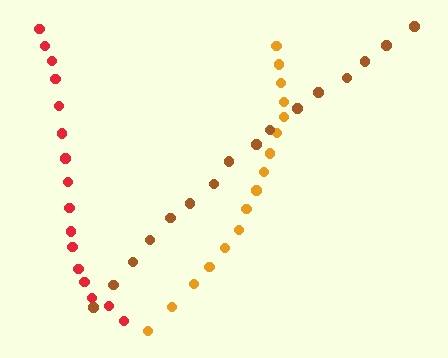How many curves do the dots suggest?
There are 3 distinct paths.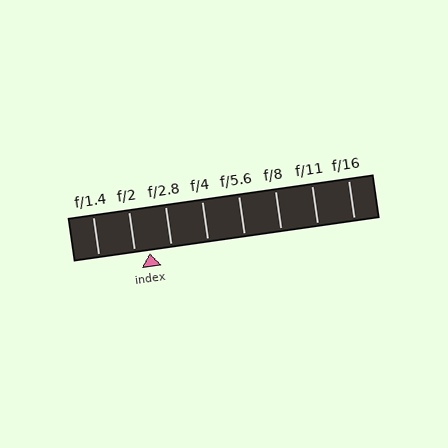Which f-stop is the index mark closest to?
The index mark is closest to f/2.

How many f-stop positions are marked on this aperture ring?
There are 8 f-stop positions marked.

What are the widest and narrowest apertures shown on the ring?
The widest aperture shown is f/1.4 and the narrowest is f/16.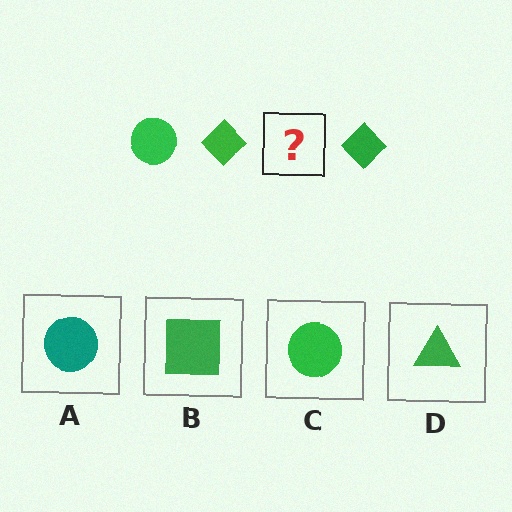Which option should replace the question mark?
Option C.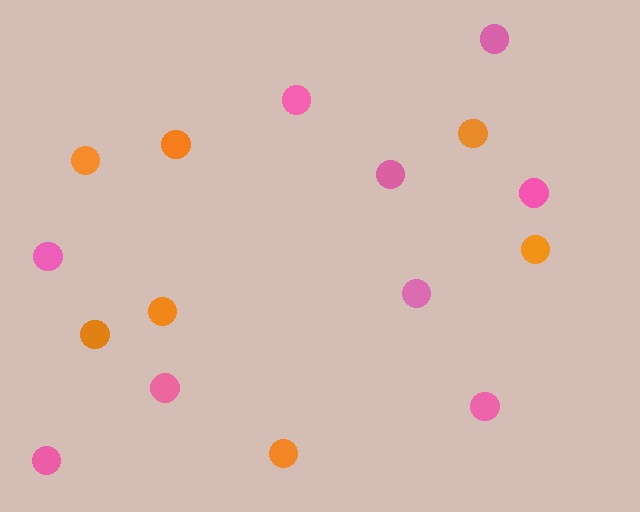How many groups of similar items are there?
There are 2 groups: one group of orange circles (7) and one group of pink circles (9).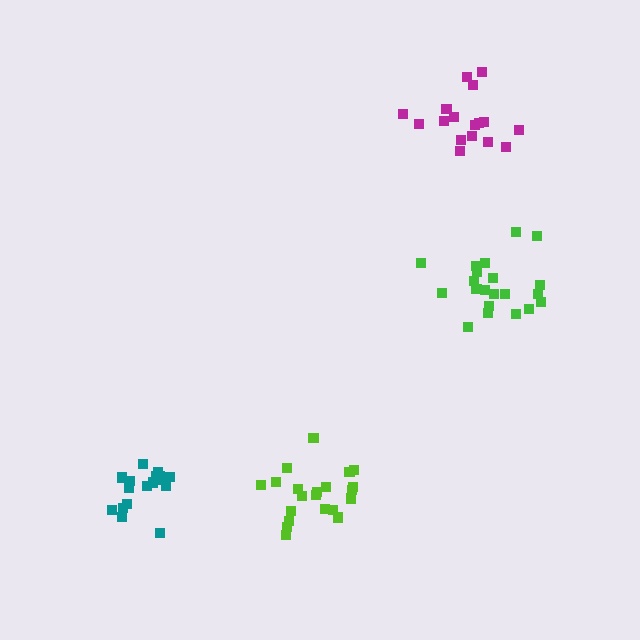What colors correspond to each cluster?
The clusters are colored: teal, green, magenta, lime.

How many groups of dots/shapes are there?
There are 4 groups.